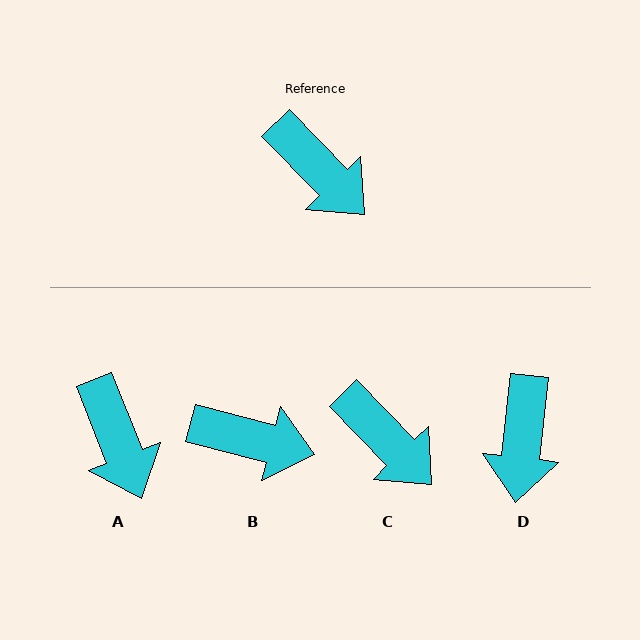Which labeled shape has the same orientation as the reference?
C.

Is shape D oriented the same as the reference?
No, it is off by about 50 degrees.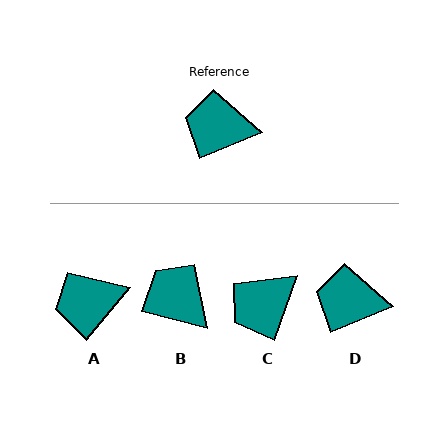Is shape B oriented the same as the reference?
No, it is off by about 37 degrees.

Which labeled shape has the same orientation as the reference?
D.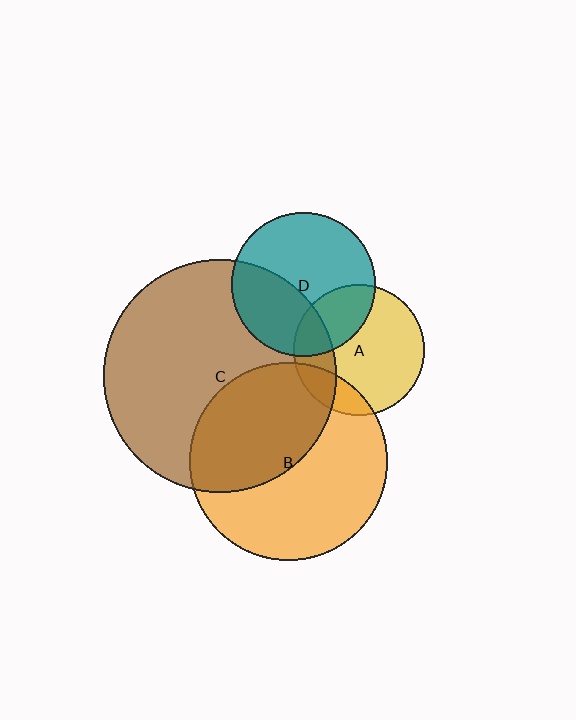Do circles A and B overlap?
Yes.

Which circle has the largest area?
Circle C (brown).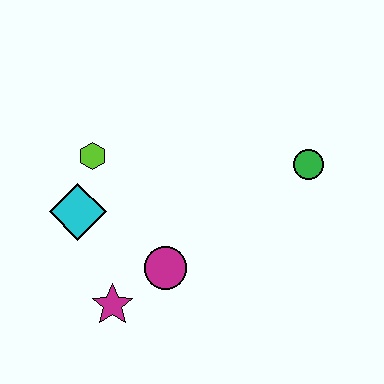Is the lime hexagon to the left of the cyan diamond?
No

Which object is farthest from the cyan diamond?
The green circle is farthest from the cyan diamond.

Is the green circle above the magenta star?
Yes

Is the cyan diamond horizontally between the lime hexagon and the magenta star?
No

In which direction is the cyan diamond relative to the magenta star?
The cyan diamond is above the magenta star.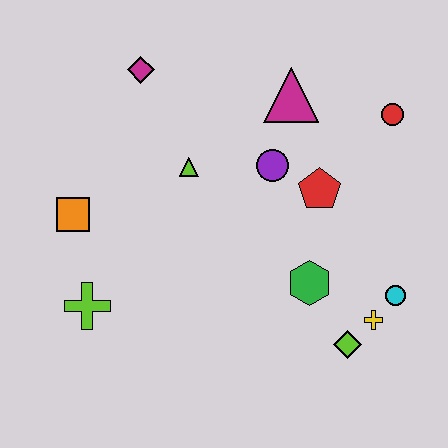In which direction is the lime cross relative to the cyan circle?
The lime cross is to the left of the cyan circle.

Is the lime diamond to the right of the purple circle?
Yes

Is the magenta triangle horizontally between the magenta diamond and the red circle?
Yes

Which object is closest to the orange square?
The lime cross is closest to the orange square.